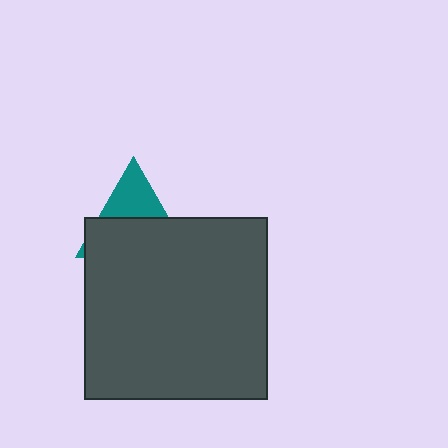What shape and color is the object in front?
The object in front is a dark gray square.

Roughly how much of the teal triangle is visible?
A small part of it is visible (roughly 38%).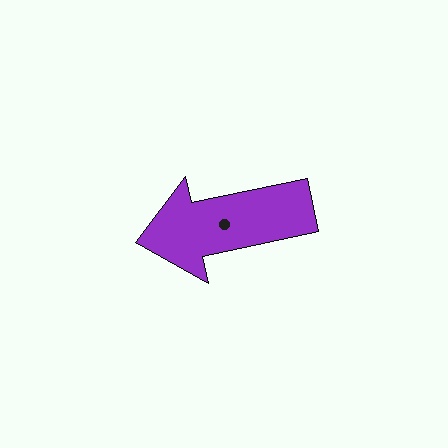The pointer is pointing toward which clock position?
Roughly 9 o'clock.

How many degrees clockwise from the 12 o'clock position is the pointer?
Approximately 258 degrees.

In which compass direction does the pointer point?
West.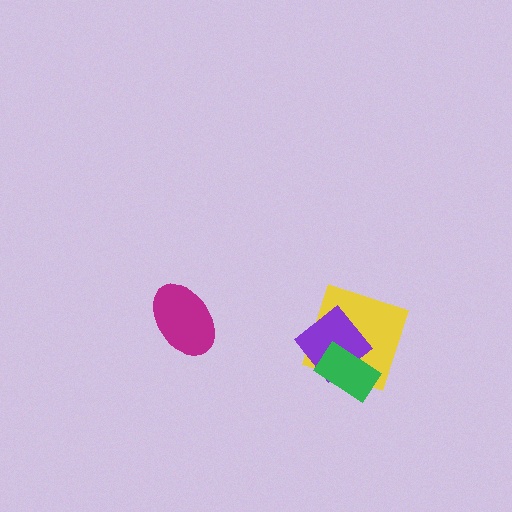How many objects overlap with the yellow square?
2 objects overlap with the yellow square.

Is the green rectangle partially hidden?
No, no other shape covers it.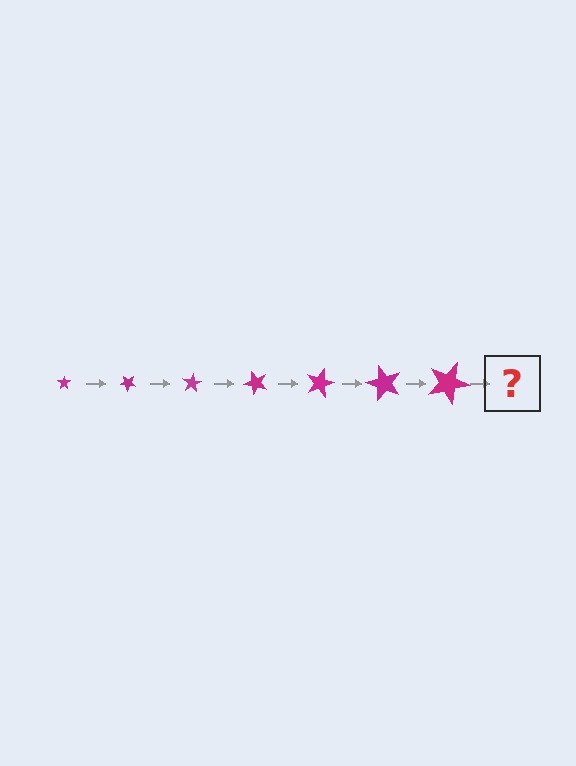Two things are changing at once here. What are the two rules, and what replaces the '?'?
The two rules are that the star grows larger each step and it rotates 40 degrees each step. The '?' should be a star, larger than the previous one and rotated 280 degrees from the start.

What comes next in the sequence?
The next element should be a star, larger than the previous one and rotated 280 degrees from the start.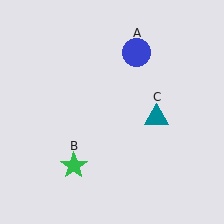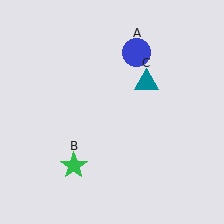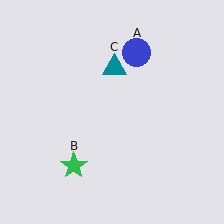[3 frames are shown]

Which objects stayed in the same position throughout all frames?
Blue circle (object A) and green star (object B) remained stationary.